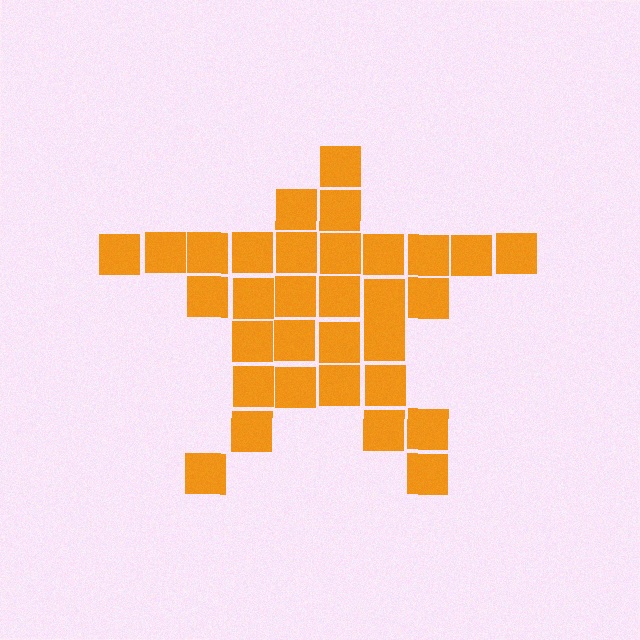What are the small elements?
The small elements are squares.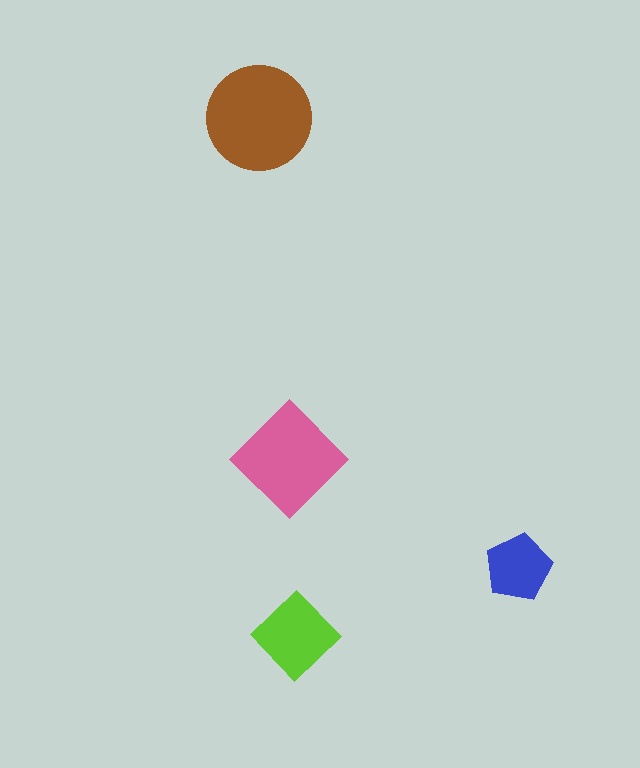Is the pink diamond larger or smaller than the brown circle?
Smaller.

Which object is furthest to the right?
The blue pentagon is rightmost.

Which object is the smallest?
The blue pentagon.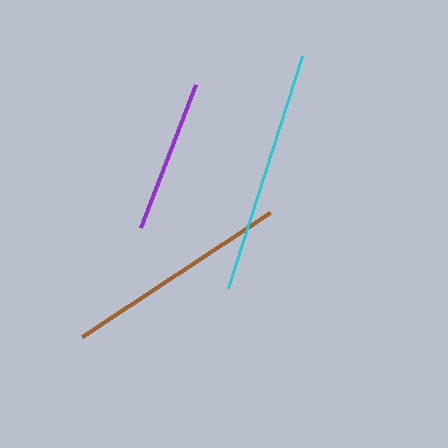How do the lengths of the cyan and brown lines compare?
The cyan and brown lines are approximately the same length.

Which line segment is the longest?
The cyan line is the longest at approximately 243 pixels.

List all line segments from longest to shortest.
From longest to shortest: cyan, brown, purple.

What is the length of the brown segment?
The brown segment is approximately 225 pixels long.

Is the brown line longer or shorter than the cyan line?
The cyan line is longer than the brown line.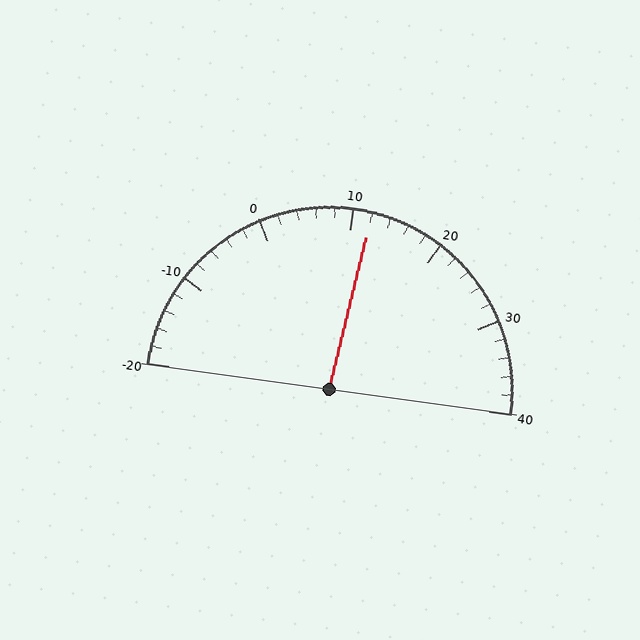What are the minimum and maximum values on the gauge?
The gauge ranges from -20 to 40.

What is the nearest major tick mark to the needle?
The nearest major tick mark is 10.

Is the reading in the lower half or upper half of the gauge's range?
The reading is in the upper half of the range (-20 to 40).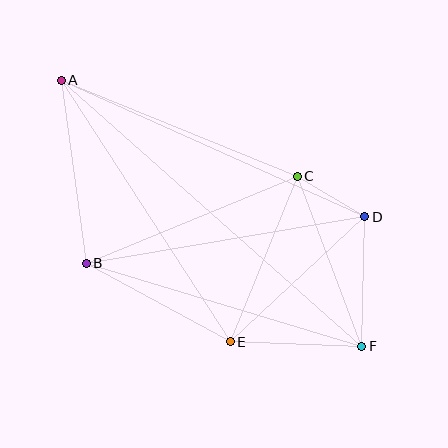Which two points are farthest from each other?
Points A and F are farthest from each other.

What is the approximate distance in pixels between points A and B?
The distance between A and B is approximately 185 pixels.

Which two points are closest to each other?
Points C and D are closest to each other.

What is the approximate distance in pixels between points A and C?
The distance between A and C is approximately 255 pixels.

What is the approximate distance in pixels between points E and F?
The distance between E and F is approximately 132 pixels.